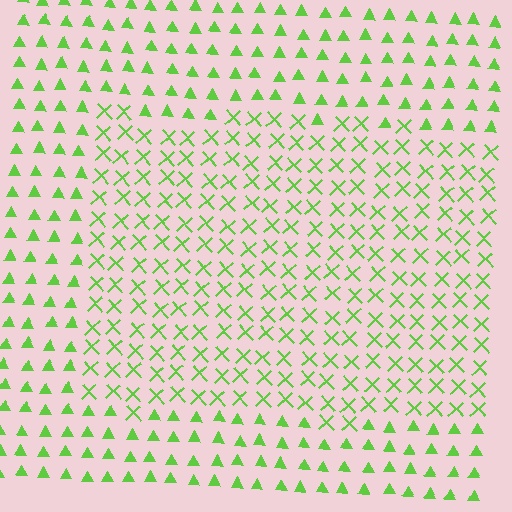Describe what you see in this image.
The image is filled with small lime elements arranged in a uniform grid. A rectangle-shaped region contains X marks, while the surrounding area contains triangles. The boundary is defined purely by the change in element shape.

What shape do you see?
I see a rectangle.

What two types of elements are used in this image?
The image uses X marks inside the rectangle region and triangles outside it.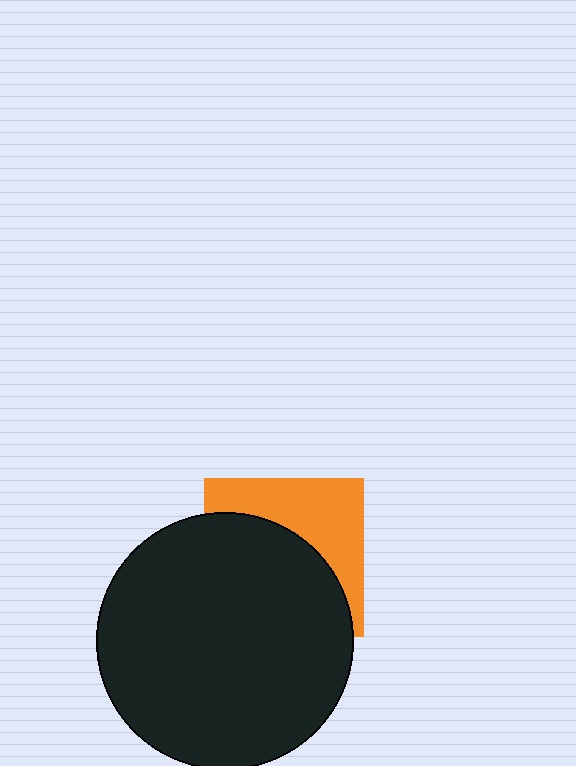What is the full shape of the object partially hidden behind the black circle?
The partially hidden object is an orange square.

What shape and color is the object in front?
The object in front is a black circle.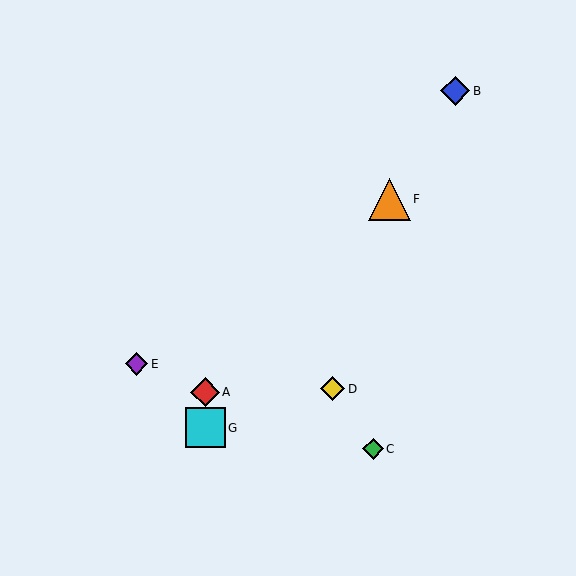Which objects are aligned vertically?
Objects A, G are aligned vertically.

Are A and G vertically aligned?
Yes, both are at x≈205.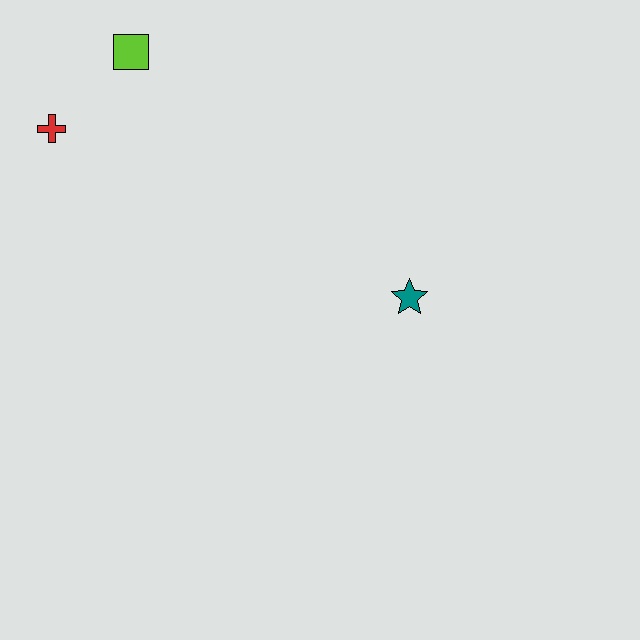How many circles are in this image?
There are no circles.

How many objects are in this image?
There are 3 objects.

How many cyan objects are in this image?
There are no cyan objects.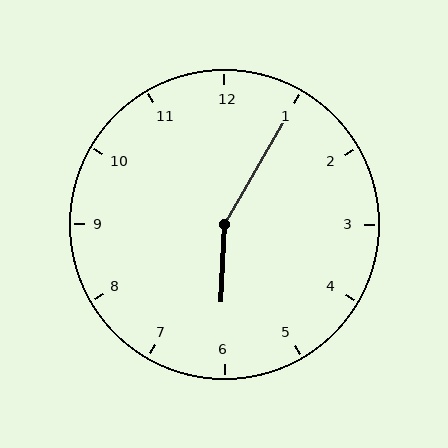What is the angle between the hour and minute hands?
Approximately 152 degrees.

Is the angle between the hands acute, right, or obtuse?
It is obtuse.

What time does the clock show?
6:05.